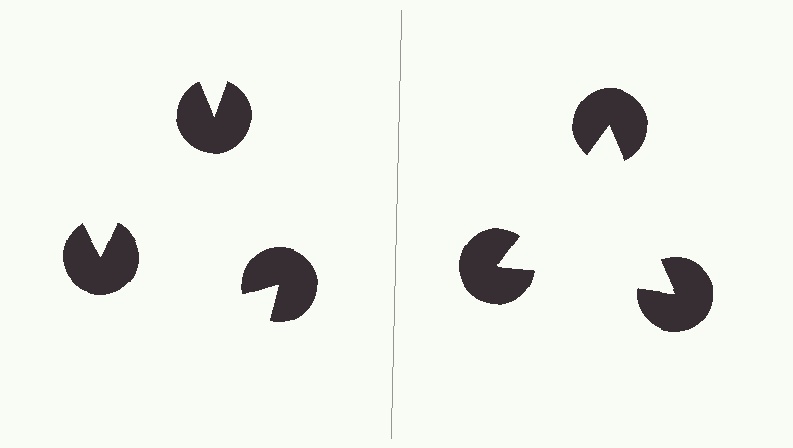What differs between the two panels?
The pac-man discs are positioned identically on both sides; only the wedge orientations differ. On the right they align to a triangle; on the left they are misaligned.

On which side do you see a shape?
An illusory triangle appears on the right side. On the left side the wedge cuts are rotated, so no coherent shape forms.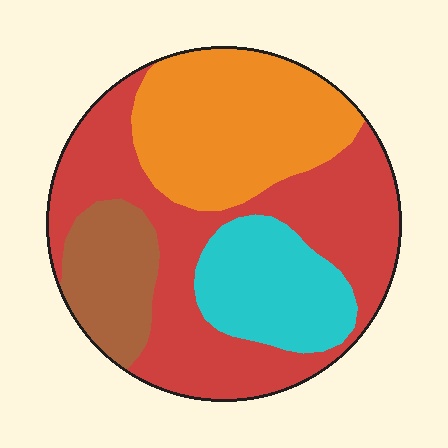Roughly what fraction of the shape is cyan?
Cyan covers around 15% of the shape.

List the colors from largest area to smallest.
From largest to smallest: red, orange, cyan, brown.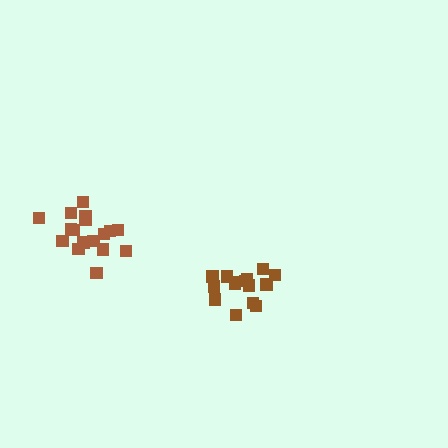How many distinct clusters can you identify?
There are 2 distinct clusters.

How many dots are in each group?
Group 1: 15 dots, Group 2: 17 dots (32 total).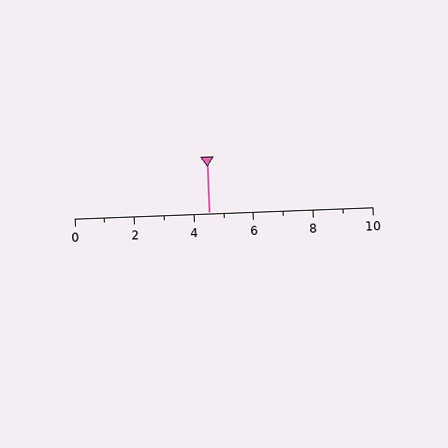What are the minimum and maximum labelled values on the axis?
The axis runs from 0 to 10.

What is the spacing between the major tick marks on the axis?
The major ticks are spaced 2 apart.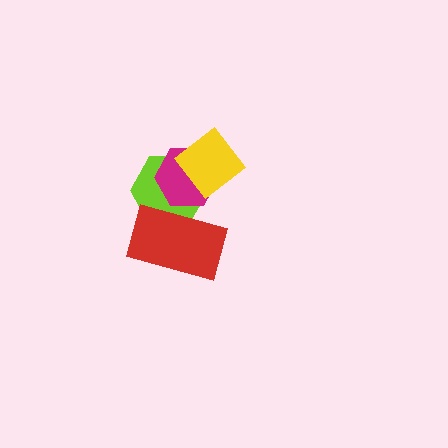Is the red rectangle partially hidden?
No, no other shape covers it.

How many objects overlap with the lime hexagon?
3 objects overlap with the lime hexagon.